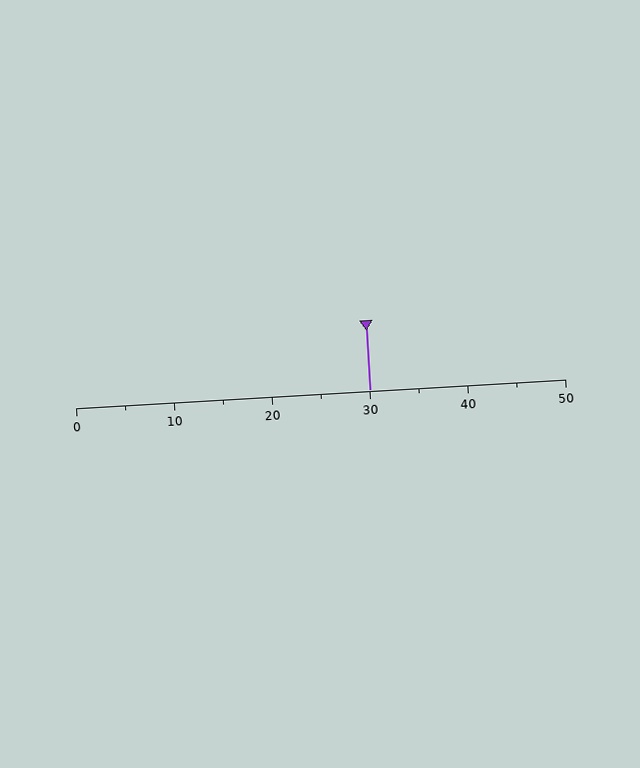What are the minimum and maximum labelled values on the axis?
The axis runs from 0 to 50.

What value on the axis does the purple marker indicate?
The marker indicates approximately 30.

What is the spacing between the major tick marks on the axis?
The major ticks are spaced 10 apart.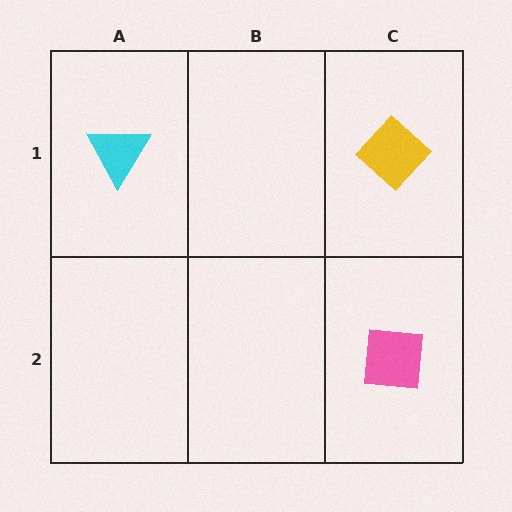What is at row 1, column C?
A yellow diamond.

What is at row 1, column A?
A cyan triangle.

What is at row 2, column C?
A pink square.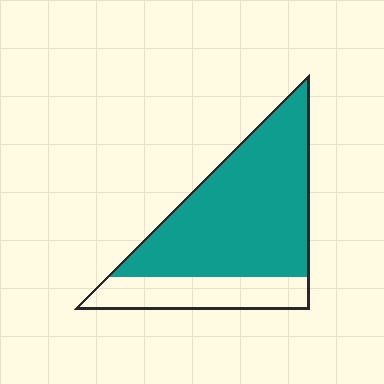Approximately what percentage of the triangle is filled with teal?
Approximately 75%.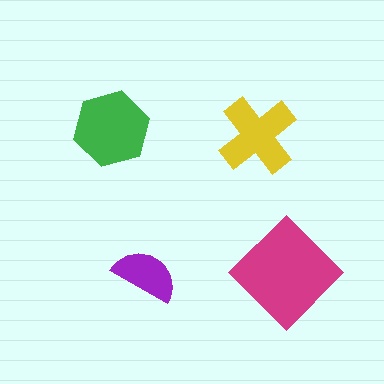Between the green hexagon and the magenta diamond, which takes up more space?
The magenta diamond.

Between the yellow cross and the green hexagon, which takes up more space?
The green hexagon.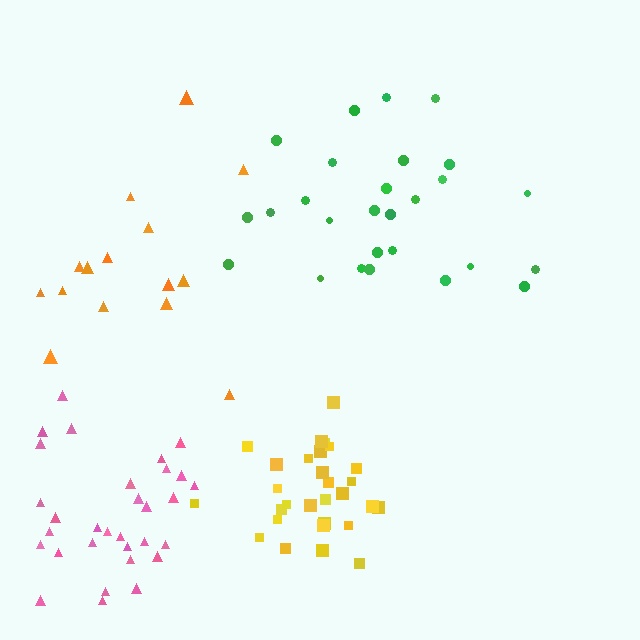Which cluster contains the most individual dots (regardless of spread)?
Pink (32).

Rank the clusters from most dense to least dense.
yellow, pink, green, orange.